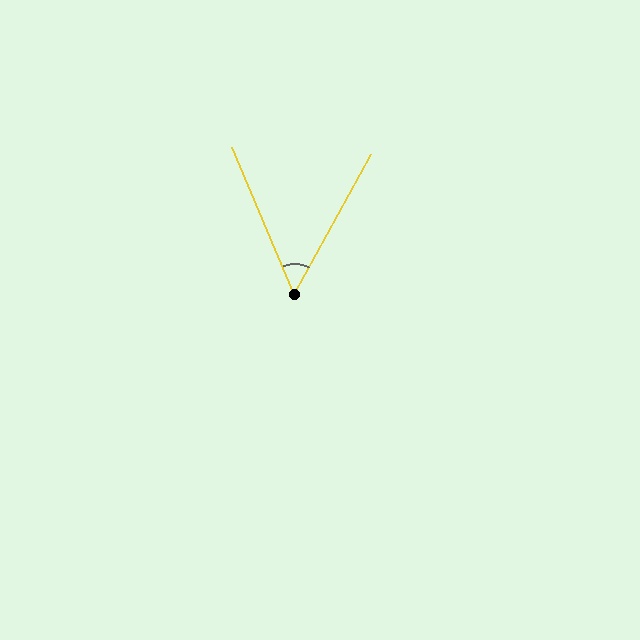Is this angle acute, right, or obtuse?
It is acute.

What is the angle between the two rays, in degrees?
Approximately 52 degrees.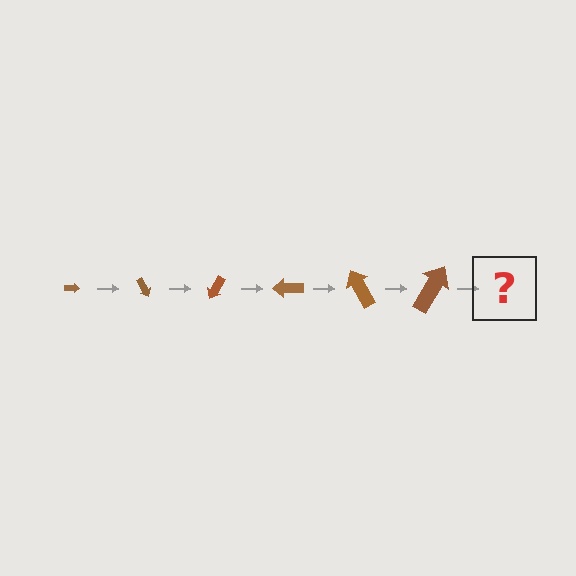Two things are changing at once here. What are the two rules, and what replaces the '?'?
The two rules are that the arrow grows larger each step and it rotates 60 degrees each step. The '?' should be an arrow, larger than the previous one and rotated 360 degrees from the start.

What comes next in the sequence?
The next element should be an arrow, larger than the previous one and rotated 360 degrees from the start.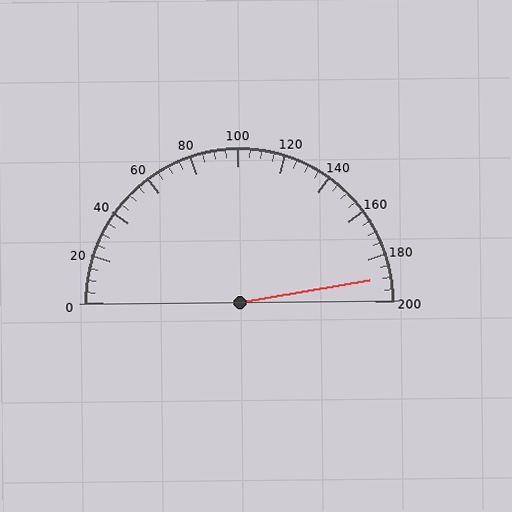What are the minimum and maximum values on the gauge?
The gauge ranges from 0 to 200.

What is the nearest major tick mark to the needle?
The nearest major tick mark is 200.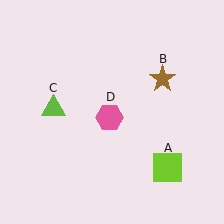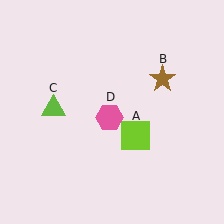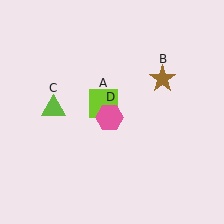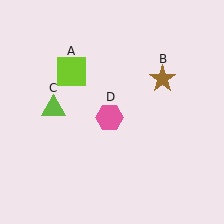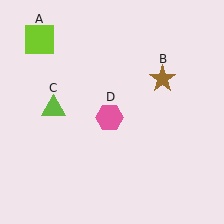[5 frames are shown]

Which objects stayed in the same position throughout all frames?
Brown star (object B) and lime triangle (object C) and pink hexagon (object D) remained stationary.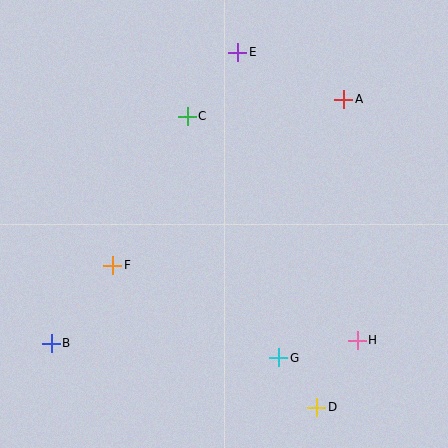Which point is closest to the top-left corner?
Point C is closest to the top-left corner.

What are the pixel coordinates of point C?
Point C is at (187, 116).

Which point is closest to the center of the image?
Point C at (187, 116) is closest to the center.